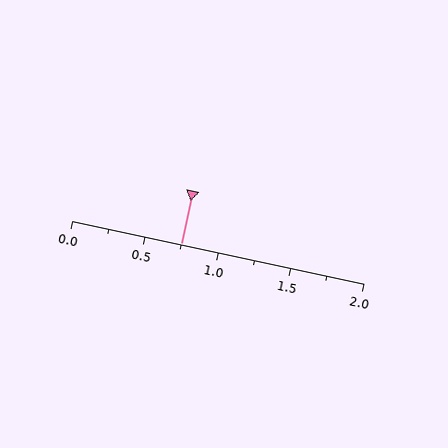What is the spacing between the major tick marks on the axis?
The major ticks are spaced 0.5 apart.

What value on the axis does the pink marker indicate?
The marker indicates approximately 0.75.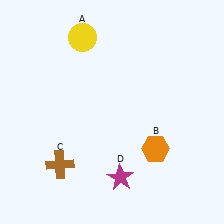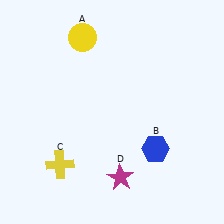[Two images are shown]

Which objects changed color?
B changed from orange to blue. C changed from brown to yellow.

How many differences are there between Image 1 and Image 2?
There are 2 differences between the two images.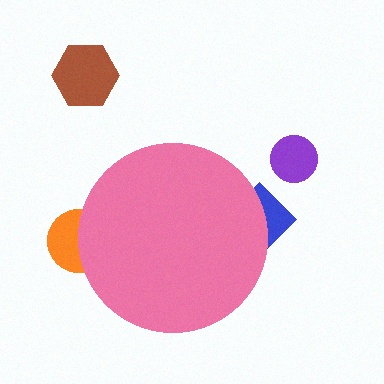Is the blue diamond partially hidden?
Yes, the blue diamond is partially hidden behind the pink circle.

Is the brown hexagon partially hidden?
No, the brown hexagon is fully visible.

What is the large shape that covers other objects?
A pink circle.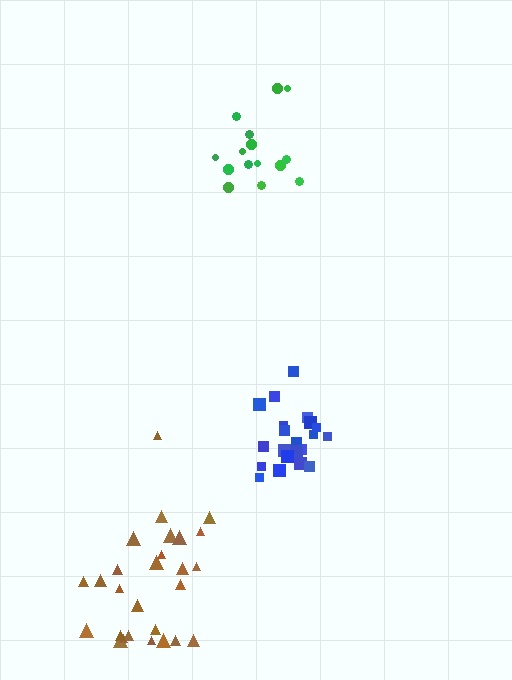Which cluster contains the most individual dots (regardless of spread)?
Brown (27).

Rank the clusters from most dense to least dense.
blue, green, brown.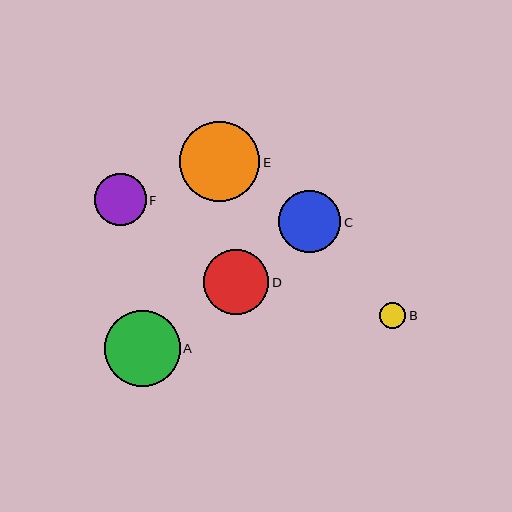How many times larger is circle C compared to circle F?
Circle C is approximately 1.2 times the size of circle F.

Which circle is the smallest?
Circle B is the smallest with a size of approximately 26 pixels.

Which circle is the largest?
Circle E is the largest with a size of approximately 80 pixels.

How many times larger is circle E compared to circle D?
Circle E is approximately 1.2 times the size of circle D.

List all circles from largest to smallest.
From largest to smallest: E, A, D, C, F, B.